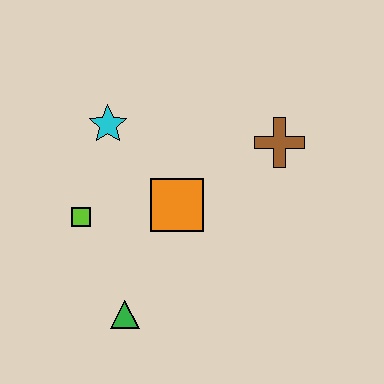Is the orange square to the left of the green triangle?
No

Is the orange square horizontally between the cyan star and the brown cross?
Yes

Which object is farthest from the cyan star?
The green triangle is farthest from the cyan star.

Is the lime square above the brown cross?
No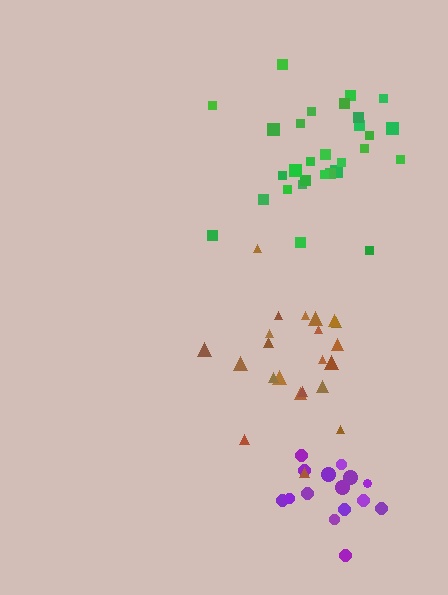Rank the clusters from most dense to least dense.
purple, brown, green.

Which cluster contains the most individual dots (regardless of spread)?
Green (29).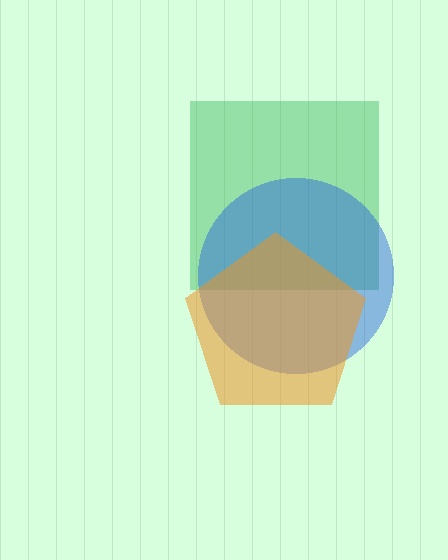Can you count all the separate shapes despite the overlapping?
Yes, there are 3 separate shapes.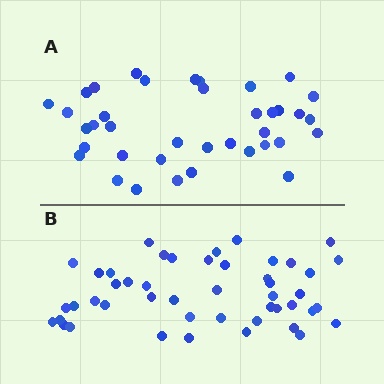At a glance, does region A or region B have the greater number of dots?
Region B (the bottom region) has more dots.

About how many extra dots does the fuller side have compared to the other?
Region B has roughly 8 or so more dots than region A.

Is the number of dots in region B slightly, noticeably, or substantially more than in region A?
Region B has only slightly more — the two regions are fairly close. The ratio is roughly 1.2 to 1.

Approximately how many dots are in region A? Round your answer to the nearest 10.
About 40 dots. (The exact count is 38, which rounds to 40.)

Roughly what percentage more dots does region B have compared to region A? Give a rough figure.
About 25% more.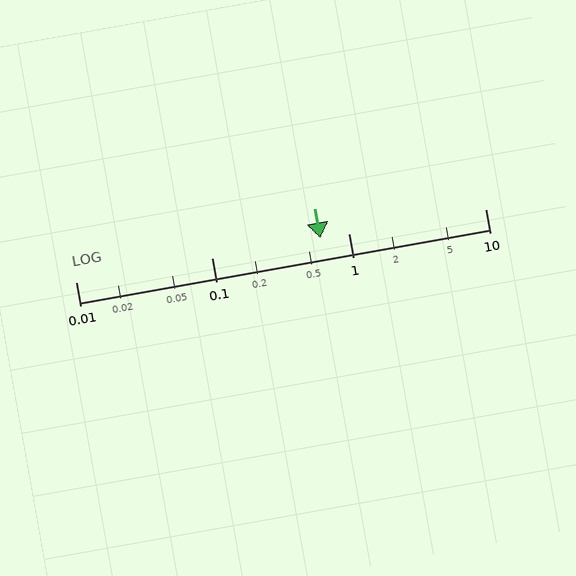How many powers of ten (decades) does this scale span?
The scale spans 3 decades, from 0.01 to 10.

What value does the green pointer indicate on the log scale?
The pointer indicates approximately 0.62.